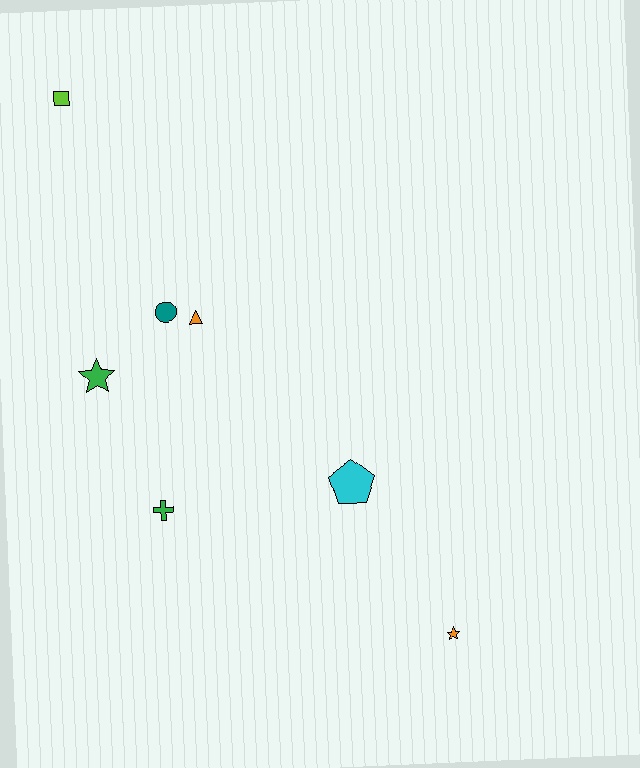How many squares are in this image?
There is 1 square.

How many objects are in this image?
There are 7 objects.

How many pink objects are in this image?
There are no pink objects.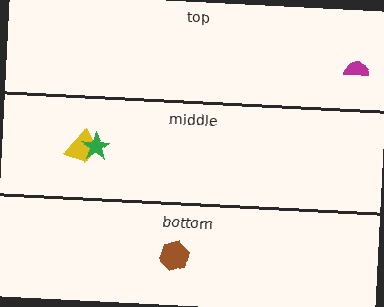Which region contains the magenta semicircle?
The top region.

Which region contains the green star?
The middle region.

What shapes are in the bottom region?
The brown hexagon.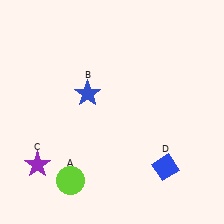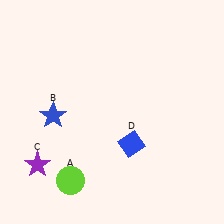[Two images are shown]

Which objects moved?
The objects that moved are: the blue star (B), the blue diamond (D).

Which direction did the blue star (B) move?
The blue star (B) moved left.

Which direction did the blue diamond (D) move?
The blue diamond (D) moved left.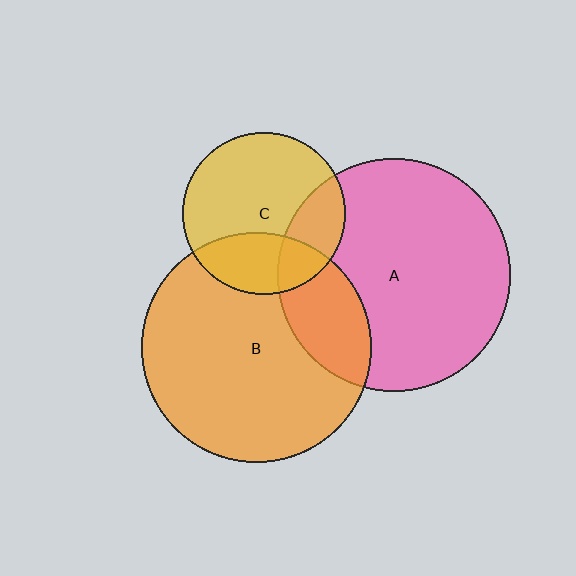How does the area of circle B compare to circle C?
Approximately 2.0 times.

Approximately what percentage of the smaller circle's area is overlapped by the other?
Approximately 20%.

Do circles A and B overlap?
Yes.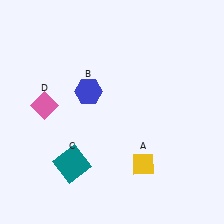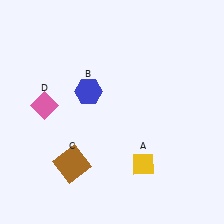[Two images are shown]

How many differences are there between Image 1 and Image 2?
There is 1 difference between the two images.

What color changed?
The square (C) changed from teal in Image 1 to brown in Image 2.